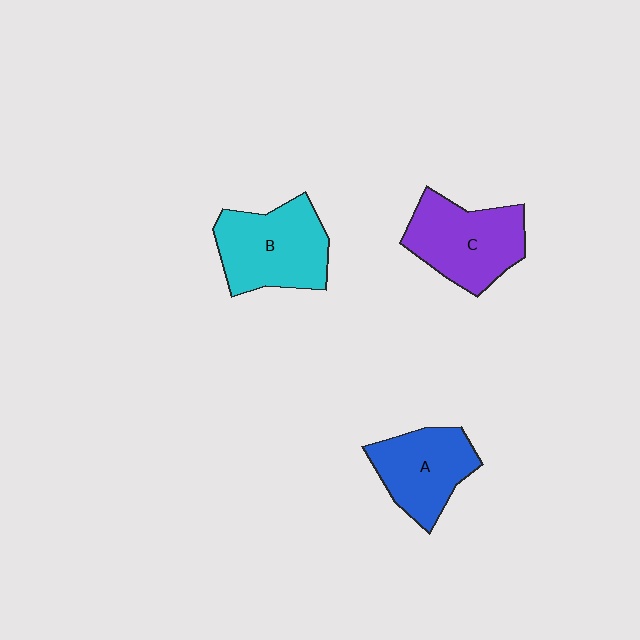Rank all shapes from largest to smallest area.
From largest to smallest: B (cyan), C (purple), A (blue).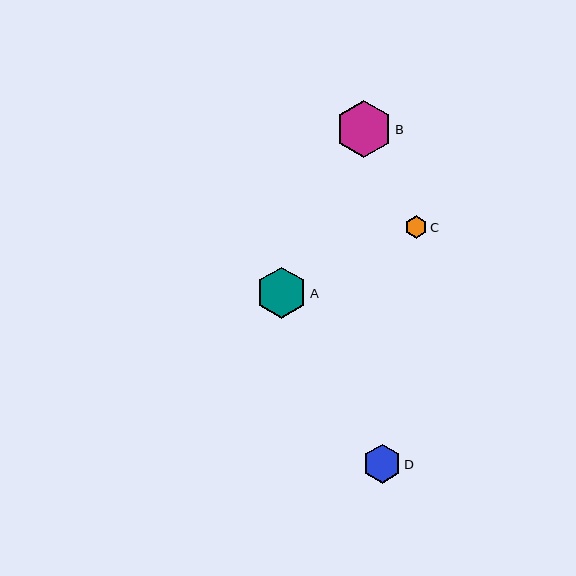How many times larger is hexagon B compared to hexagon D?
Hexagon B is approximately 1.5 times the size of hexagon D.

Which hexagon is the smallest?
Hexagon C is the smallest with a size of approximately 23 pixels.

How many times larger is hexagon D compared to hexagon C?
Hexagon D is approximately 1.7 times the size of hexagon C.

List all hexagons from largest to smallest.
From largest to smallest: B, A, D, C.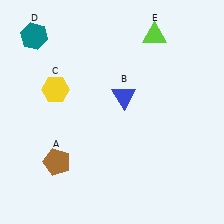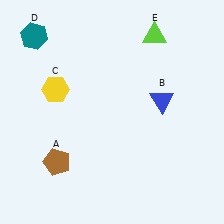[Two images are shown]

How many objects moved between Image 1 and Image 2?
1 object moved between the two images.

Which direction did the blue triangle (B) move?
The blue triangle (B) moved right.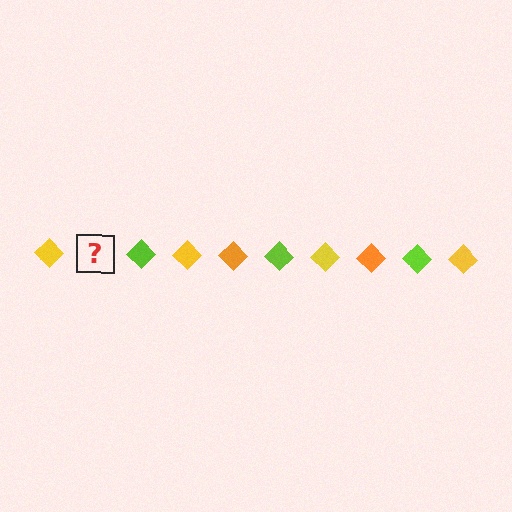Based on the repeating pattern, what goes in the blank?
The blank should be an orange diamond.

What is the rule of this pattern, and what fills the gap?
The rule is that the pattern cycles through yellow, orange, lime diamonds. The gap should be filled with an orange diamond.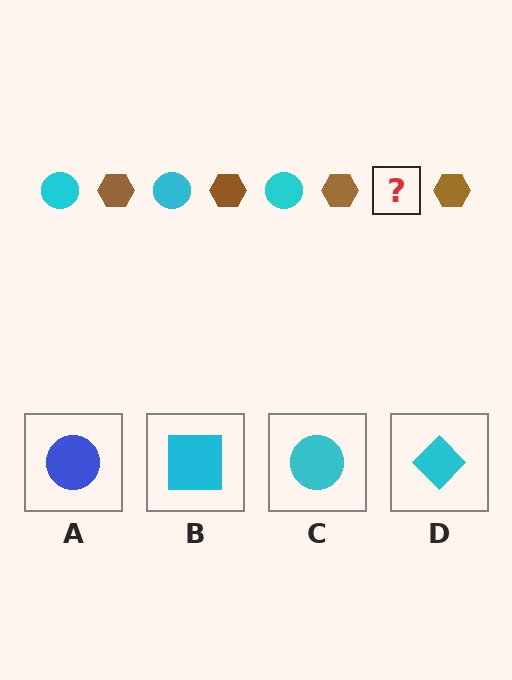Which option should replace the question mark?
Option C.